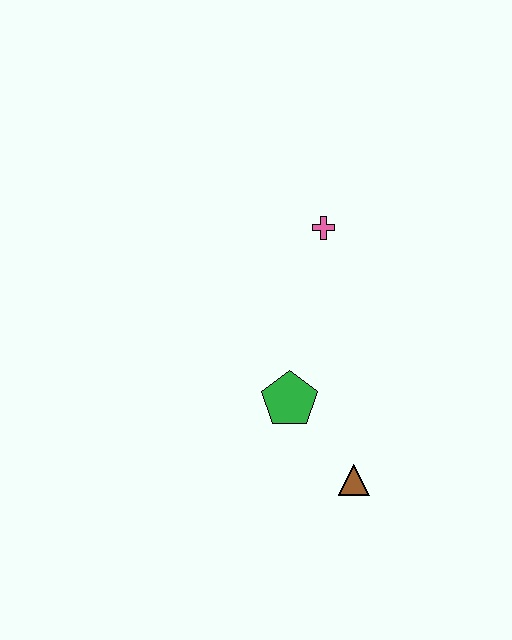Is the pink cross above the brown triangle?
Yes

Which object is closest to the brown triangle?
The green pentagon is closest to the brown triangle.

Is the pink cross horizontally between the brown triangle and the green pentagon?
Yes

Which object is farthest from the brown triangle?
The pink cross is farthest from the brown triangle.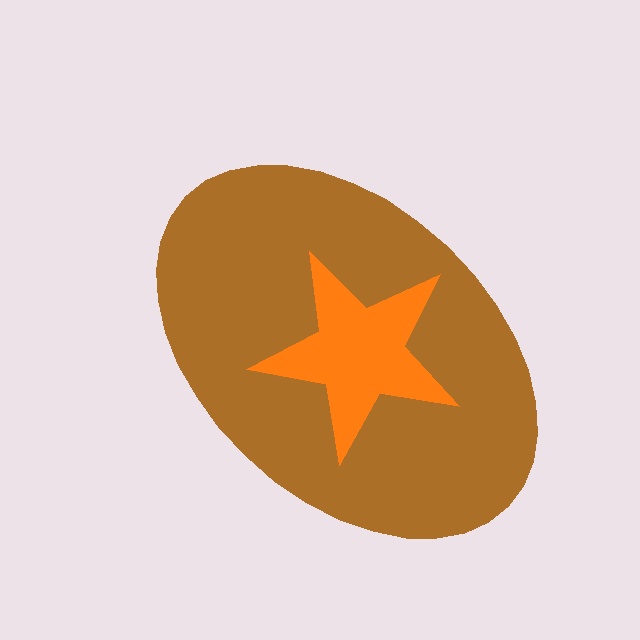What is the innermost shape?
The orange star.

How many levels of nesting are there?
2.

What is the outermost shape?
The brown ellipse.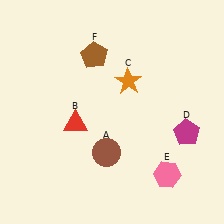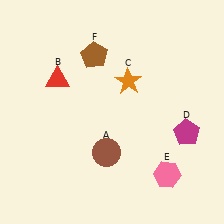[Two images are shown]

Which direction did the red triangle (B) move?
The red triangle (B) moved up.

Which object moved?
The red triangle (B) moved up.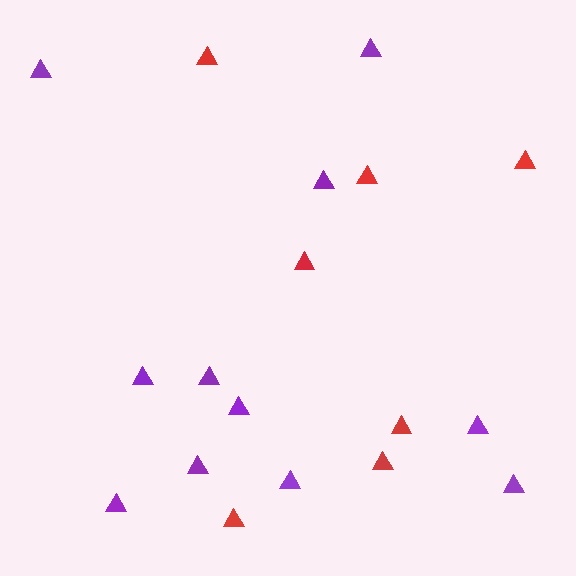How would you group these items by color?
There are 2 groups: one group of red triangles (7) and one group of purple triangles (11).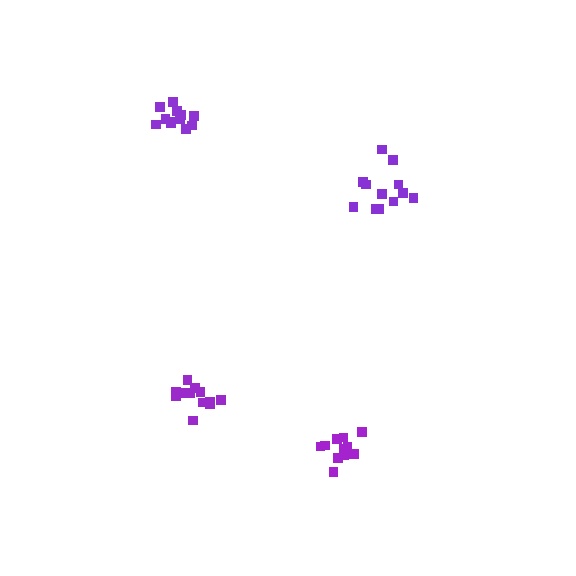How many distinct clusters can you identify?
There are 4 distinct clusters.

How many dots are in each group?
Group 1: 12 dots, Group 2: 12 dots, Group 3: 13 dots, Group 4: 12 dots (49 total).